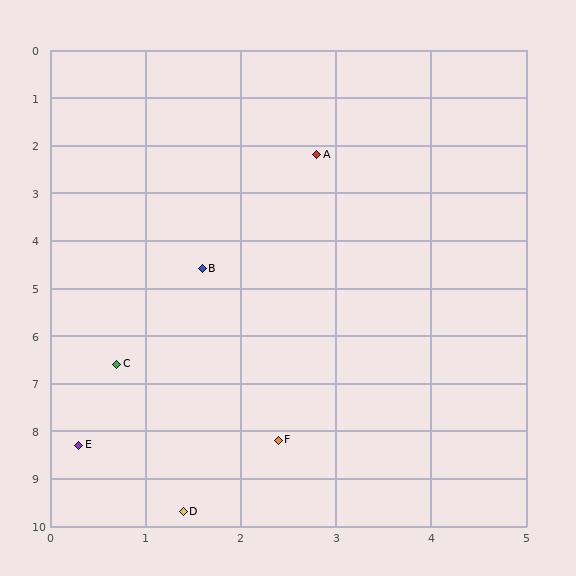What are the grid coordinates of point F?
Point F is at approximately (2.4, 8.2).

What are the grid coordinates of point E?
Point E is at approximately (0.3, 8.3).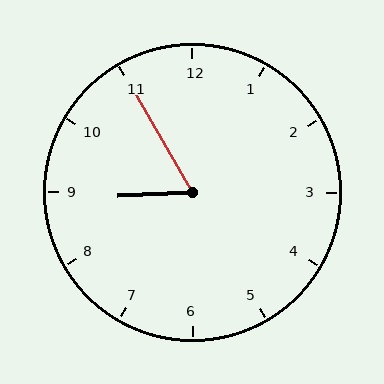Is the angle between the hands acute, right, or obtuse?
It is acute.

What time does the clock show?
8:55.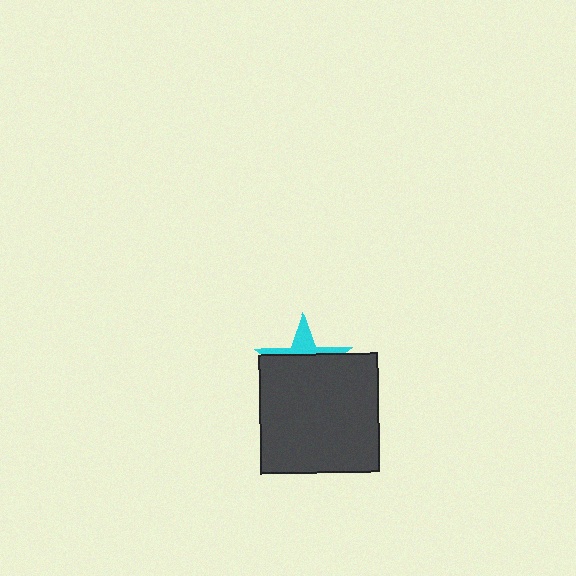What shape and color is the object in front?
The object in front is a dark gray square.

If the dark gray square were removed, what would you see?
You would see the complete cyan star.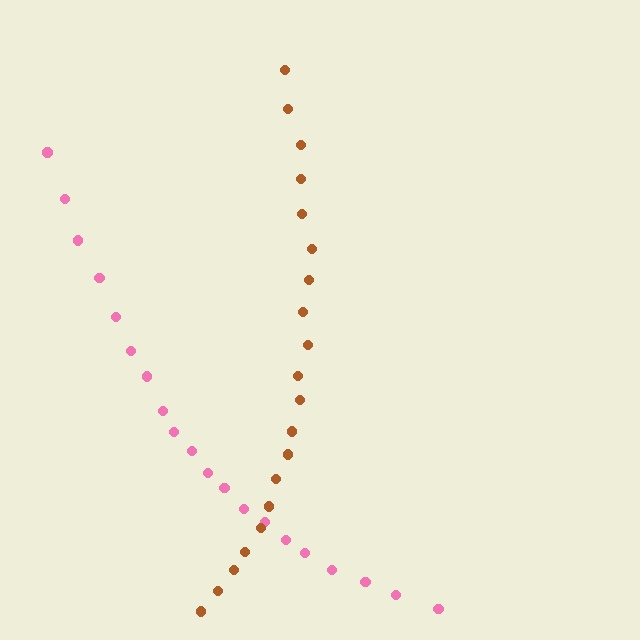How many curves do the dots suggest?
There are 2 distinct paths.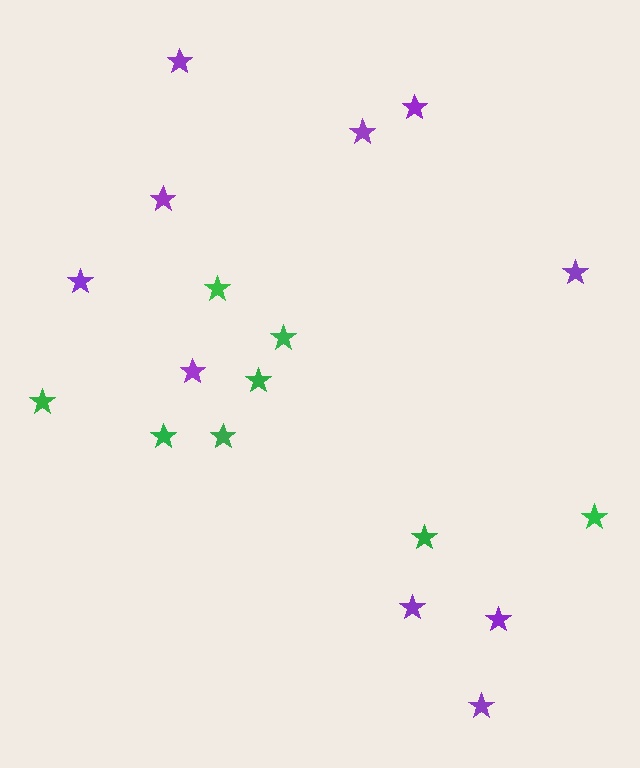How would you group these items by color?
There are 2 groups: one group of purple stars (10) and one group of green stars (8).